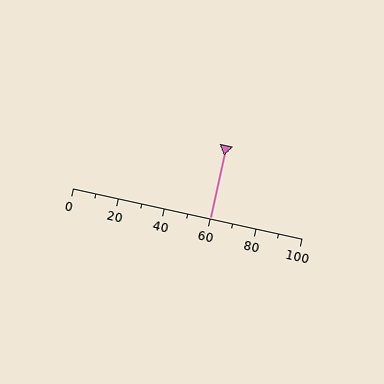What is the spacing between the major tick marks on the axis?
The major ticks are spaced 20 apart.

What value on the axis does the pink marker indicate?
The marker indicates approximately 60.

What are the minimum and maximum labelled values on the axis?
The axis runs from 0 to 100.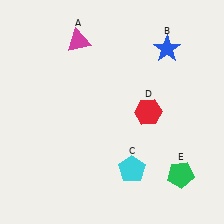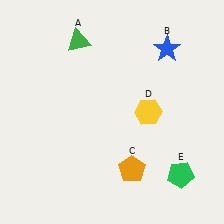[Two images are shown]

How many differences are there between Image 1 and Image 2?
There are 3 differences between the two images.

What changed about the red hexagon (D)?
In Image 1, D is red. In Image 2, it changed to yellow.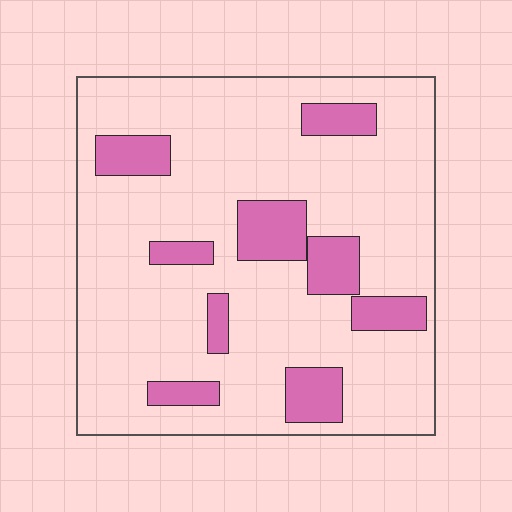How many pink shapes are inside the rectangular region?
9.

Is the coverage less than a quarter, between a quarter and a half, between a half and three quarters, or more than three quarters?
Less than a quarter.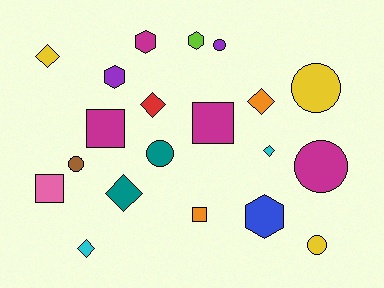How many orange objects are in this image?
There are 2 orange objects.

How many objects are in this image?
There are 20 objects.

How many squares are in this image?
There are 4 squares.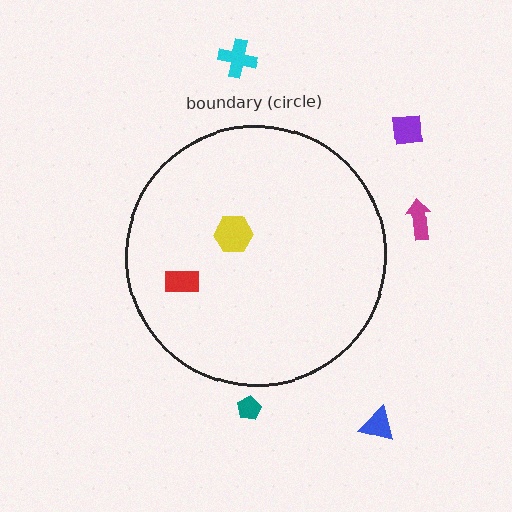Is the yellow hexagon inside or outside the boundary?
Inside.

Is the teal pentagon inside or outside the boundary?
Outside.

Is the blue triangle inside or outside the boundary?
Outside.